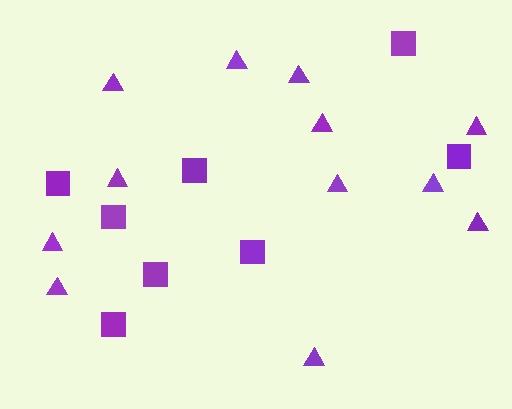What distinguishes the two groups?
There are 2 groups: one group of squares (8) and one group of triangles (12).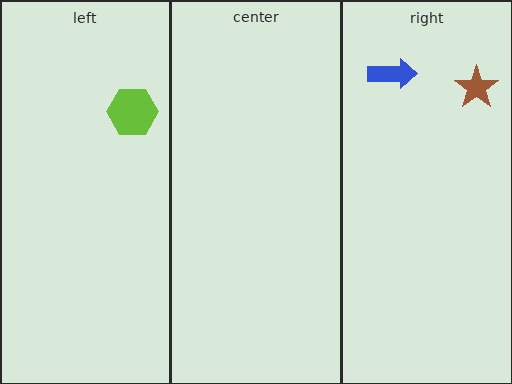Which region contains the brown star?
The right region.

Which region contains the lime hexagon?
The left region.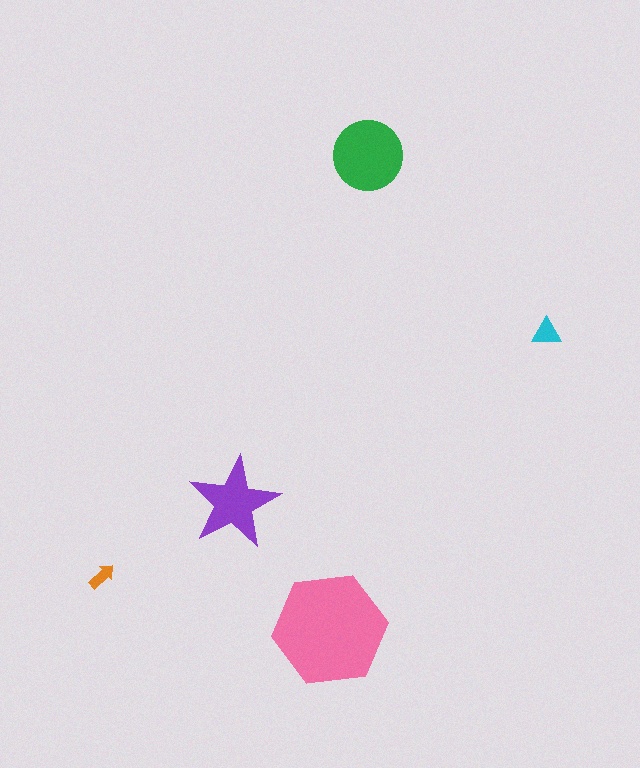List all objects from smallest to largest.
The orange arrow, the cyan triangle, the purple star, the green circle, the pink hexagon.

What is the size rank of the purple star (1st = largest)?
3rd.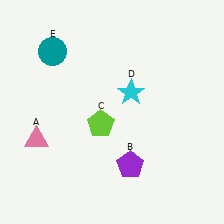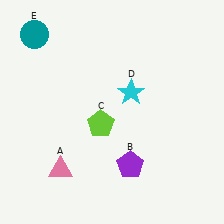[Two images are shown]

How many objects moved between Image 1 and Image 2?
2 objects moved between the two images.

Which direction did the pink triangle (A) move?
The pink triangle (A) moved down.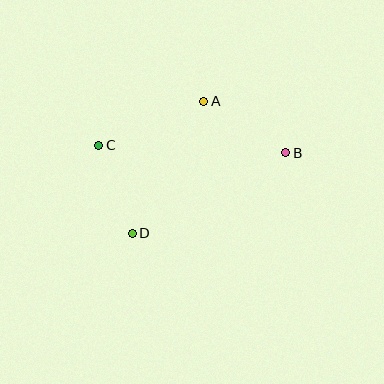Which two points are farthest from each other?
Points B and C are farthest from each other.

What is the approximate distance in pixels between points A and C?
The distance between A and C is approximately 114 pixels.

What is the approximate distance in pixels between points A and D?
The distance between A and D is approximately 150 pixels.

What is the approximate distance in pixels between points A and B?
The distance between A and B is approximately 97 pixels.